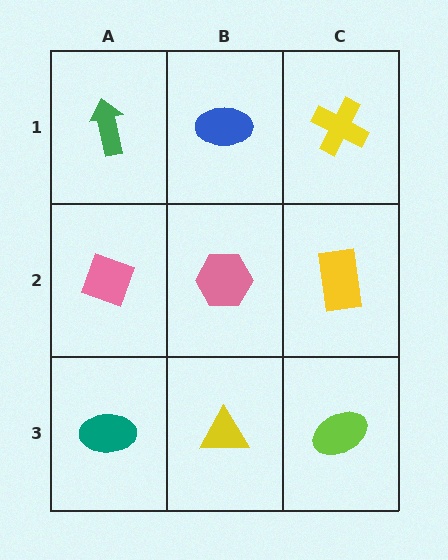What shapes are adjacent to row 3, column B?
A pink hexagon (row 2, column B), a teal ellipse (row 3, column A), a lime ellipse (row 3, column C).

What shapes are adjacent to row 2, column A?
A green arrow (row 1, column A), a teal ellipse (row 3, column A), a pink hexagon (row 2, column B).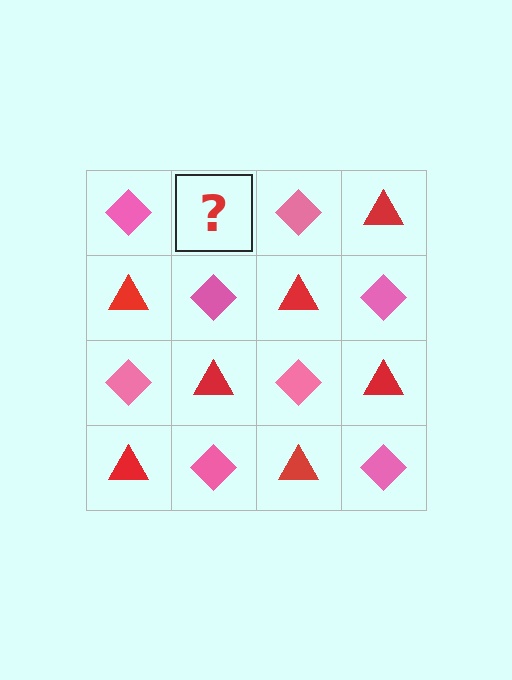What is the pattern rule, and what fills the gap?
The rule is that it alternates pink diamond and red triangle in a checkerboard pattern. The gap should be filled with a red triangle.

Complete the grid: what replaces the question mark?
The question mark should be replaced with a red triangle.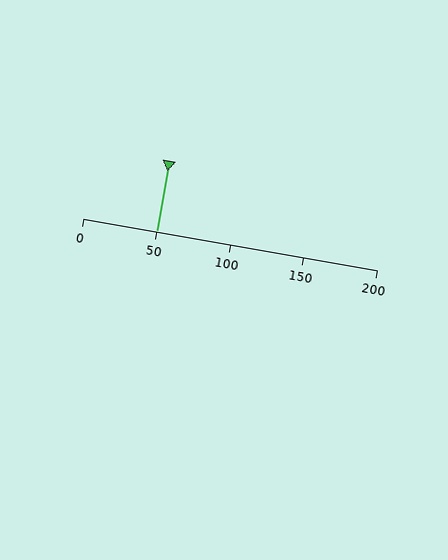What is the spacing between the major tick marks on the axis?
The major ticks are spaced 50 apart.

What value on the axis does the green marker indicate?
The marker indicates approximately 50.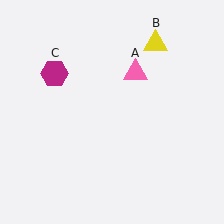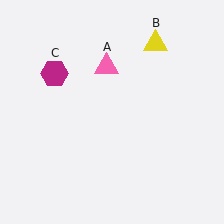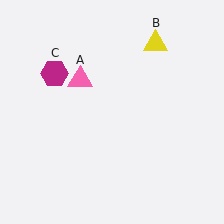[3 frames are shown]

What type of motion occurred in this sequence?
The pink triangle (object A) rotated counterclockwise around the center of the scene.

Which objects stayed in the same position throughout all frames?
Yellow triangle (object B) and magenta hexagon (object C) remained stationary.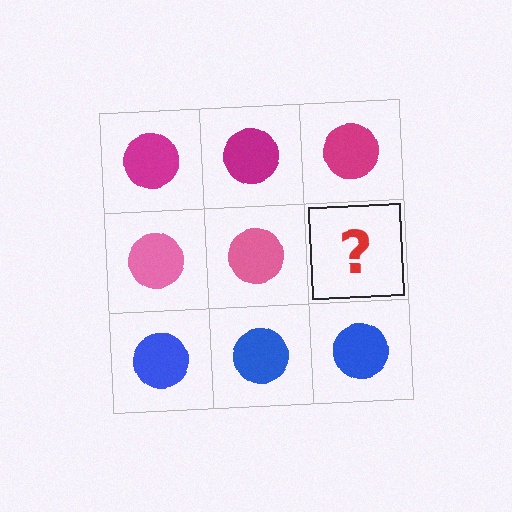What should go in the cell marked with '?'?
The missing cell should contain a pink circle.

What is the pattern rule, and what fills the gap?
The rule is that each row has a consistent color. The gap should be filled with a pink circle.